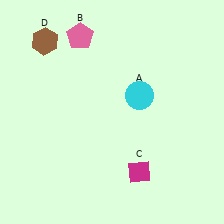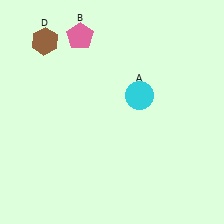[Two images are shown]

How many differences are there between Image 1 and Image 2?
There is 1 difference between the two images.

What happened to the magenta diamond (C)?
The magenta diamond (C) was removed in Image 2. It was in the bottom-right area of Image 1.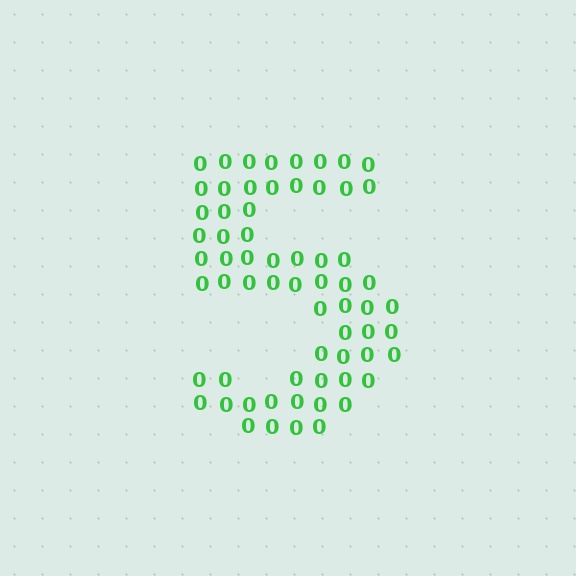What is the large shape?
The large shape is the digit 5.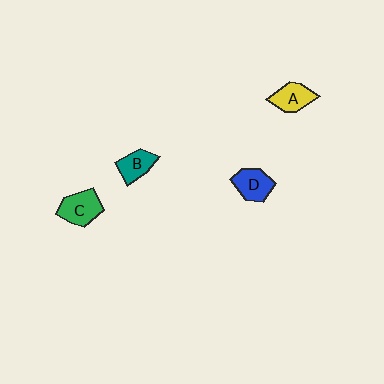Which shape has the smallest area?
Shape B (teal).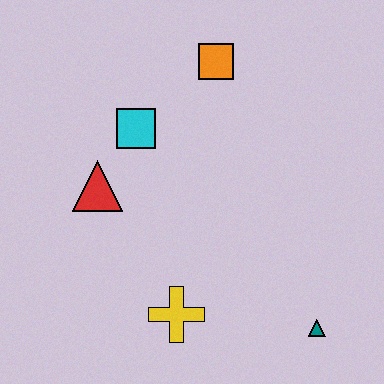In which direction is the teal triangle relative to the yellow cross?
The teal triangle is to the right of the yellow cross.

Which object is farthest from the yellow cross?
The orange square is farthest from the yellow cross.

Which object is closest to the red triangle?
The cyan square is closest to the red triangle.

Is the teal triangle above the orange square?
No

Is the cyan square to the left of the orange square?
Yes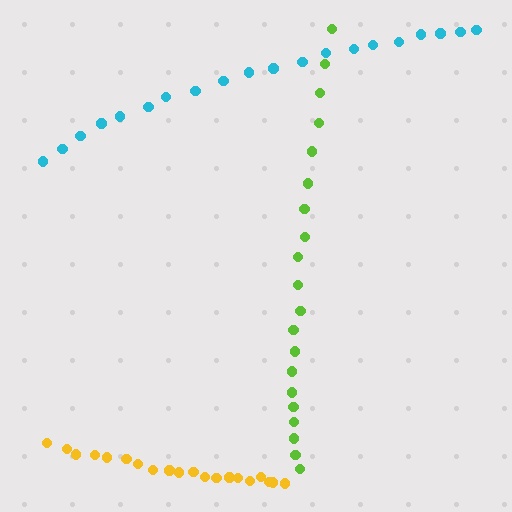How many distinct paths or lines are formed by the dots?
There are 3 distinct paths.